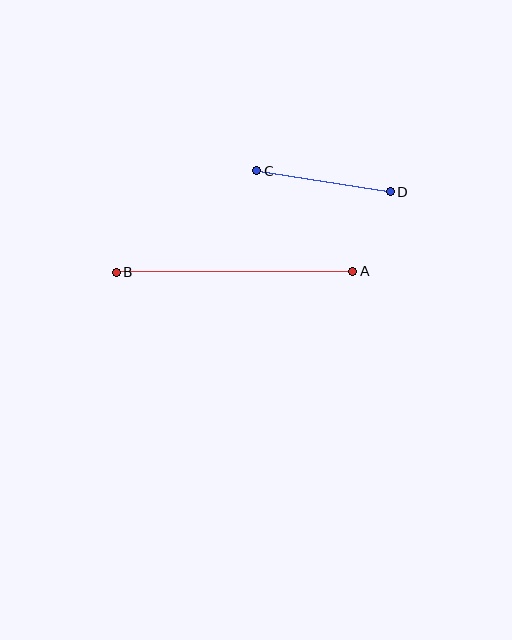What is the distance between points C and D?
The distance is approximately 135 pixels.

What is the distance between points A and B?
The distance is approximately 236 pixels.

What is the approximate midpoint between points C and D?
The midpoint is at approximately (323, 181) pixels.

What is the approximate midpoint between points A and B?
The midpoint is at approximately (234, 272) pixels.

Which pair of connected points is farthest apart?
Points A and B are farthest apart.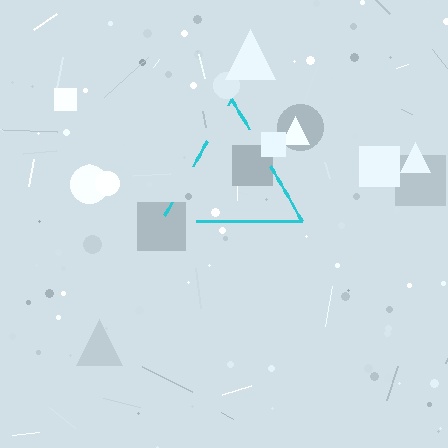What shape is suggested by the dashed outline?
The dashed outline suggests a triangle.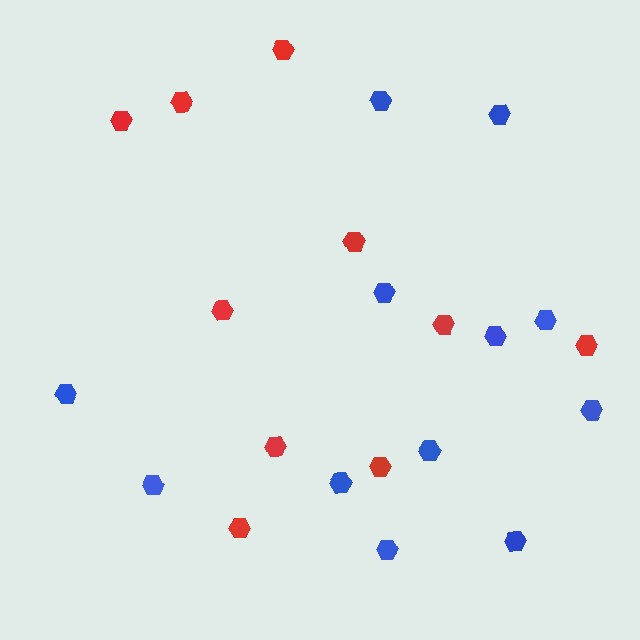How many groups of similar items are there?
There are 2 groups: one group of red hexagons (10) and one group of blue hexagons (12).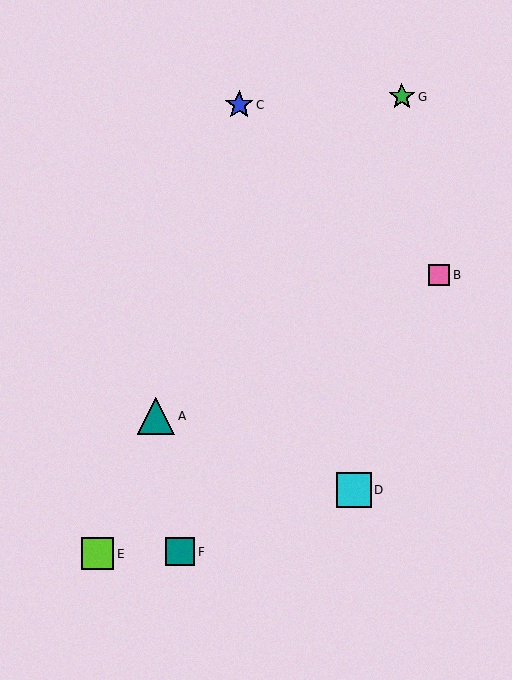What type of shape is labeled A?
Shape A is a teal triangle.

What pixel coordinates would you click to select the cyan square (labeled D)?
Click at (354, 490) to select the cyan square D.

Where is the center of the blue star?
The center of the blue star is at (239, 105).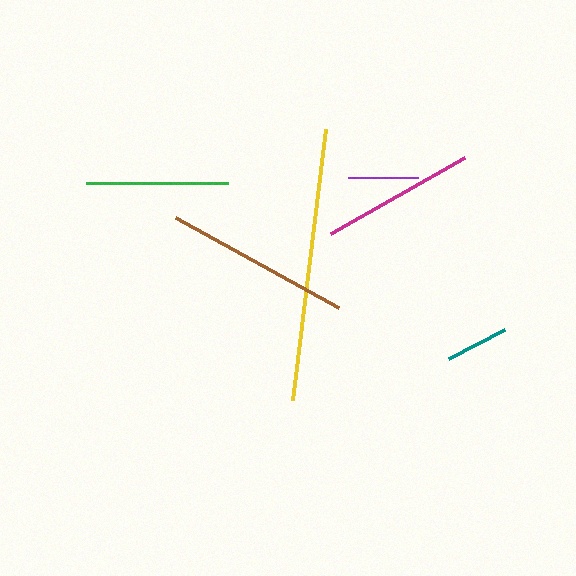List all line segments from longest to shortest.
From longest to shortest: yellow, brown, magenta, green, purple, teal.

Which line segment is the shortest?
The teal line is the shortest at approximately 62 pixels.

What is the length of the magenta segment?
The magenta segment is approximately 155 pixels long.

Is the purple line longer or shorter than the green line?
The green line is longer than the purple line.